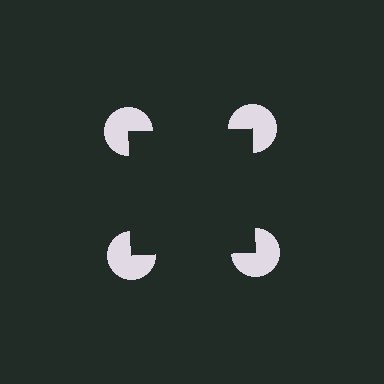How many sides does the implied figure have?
4 sides.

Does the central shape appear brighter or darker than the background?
It typically appears slightly darker than the background, even though no actual brightness change is drawn.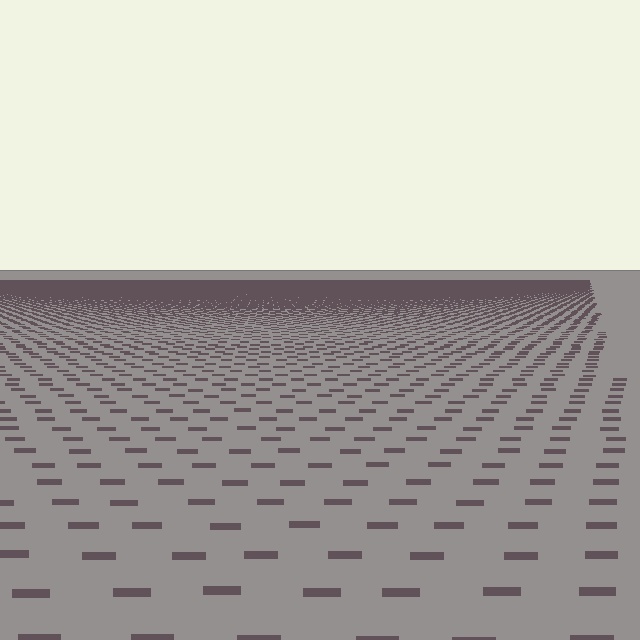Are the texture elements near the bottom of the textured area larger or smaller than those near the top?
Larger. Near the bottom, elements are closer to the viewer and appear at a bigger on-screen size.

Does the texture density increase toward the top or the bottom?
Density increases toward the top.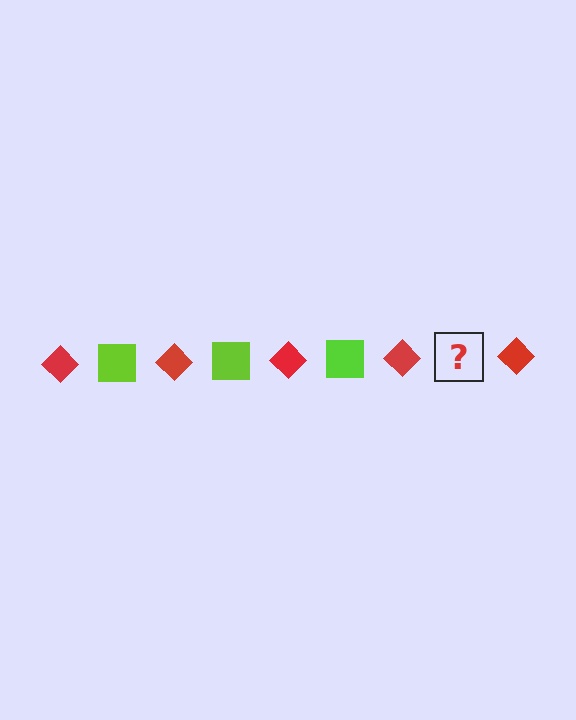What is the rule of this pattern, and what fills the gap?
The rule is that the pattern alternates between red diamond and lime square. The gap should be filled with a lime square.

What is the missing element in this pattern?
The missing element is a lime square.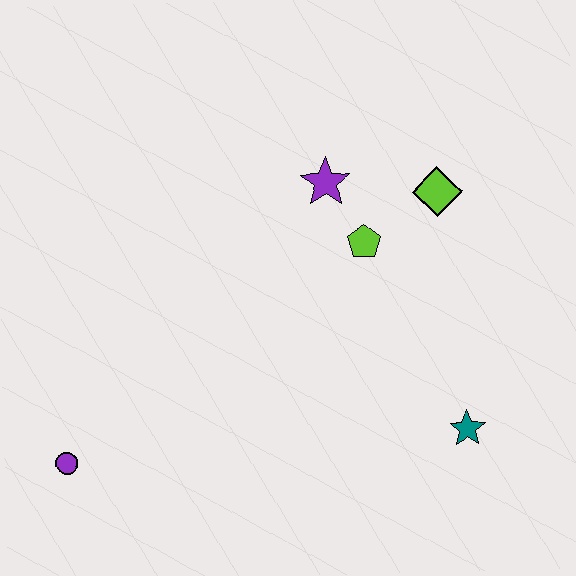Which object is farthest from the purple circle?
The lime diamond is farthest from the purple circle.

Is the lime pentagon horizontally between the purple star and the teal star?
Yes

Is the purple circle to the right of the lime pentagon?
No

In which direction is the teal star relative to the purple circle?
The teal star is to the right of the purple circle.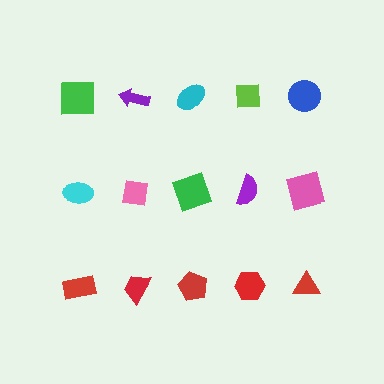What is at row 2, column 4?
A purple semicircle.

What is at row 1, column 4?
A lime square.